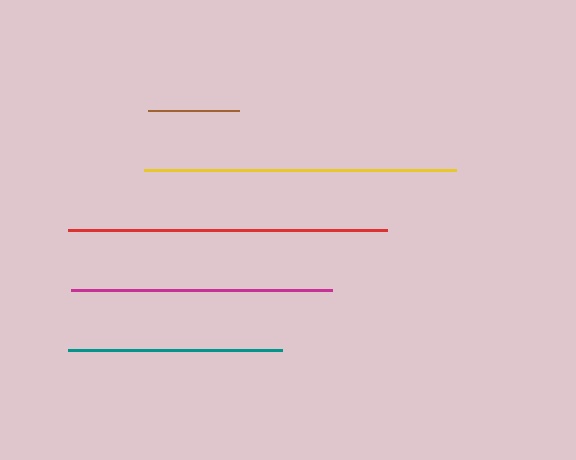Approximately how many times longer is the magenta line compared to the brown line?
The magenta line is approximately 2.9 times the length of the brown line.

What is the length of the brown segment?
The brown segment is approximately 91 pixels long.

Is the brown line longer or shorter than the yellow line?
The yellow line is longer than the brown line.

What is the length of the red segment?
The red segment is approximately 319 pixels long.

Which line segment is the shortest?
The brown line is the shortest at approximately 91 pixels.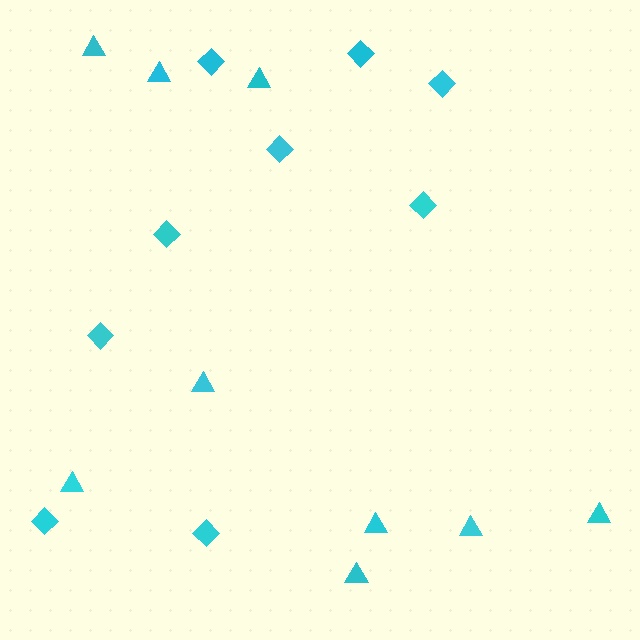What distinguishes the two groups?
There are 2 groups: one group of triangles (9) and one group of diamonds (9).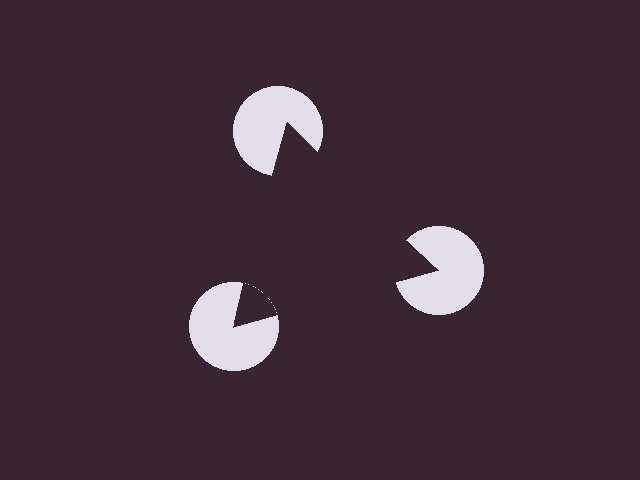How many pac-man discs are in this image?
There are 3 — one at each vertex of the illusory triangle.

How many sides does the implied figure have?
3 sides.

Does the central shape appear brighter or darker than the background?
It typically appears slightly darker than the background, even though no actual brightness change is drawn.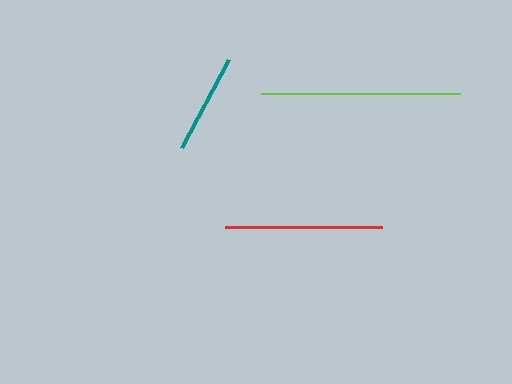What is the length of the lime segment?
The lime segment is approximately 199 pixels long.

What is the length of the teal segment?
The teal segment is approximately 100 pixels long.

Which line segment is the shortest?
The teal line is the shortest at approximately 100 pixels.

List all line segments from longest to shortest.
From longest to shortest: lime, red, teal.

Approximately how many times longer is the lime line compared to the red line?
The lime line is approximately 1.3 times the length of the red line.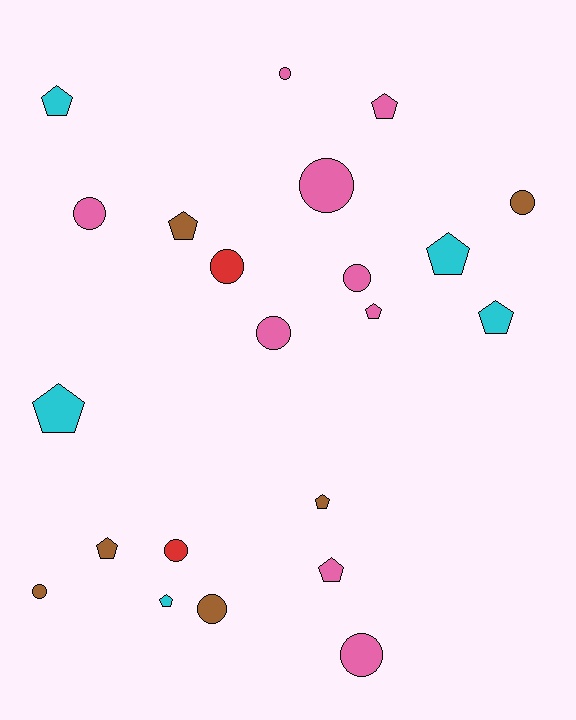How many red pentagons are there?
There are no red pentagons.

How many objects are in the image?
There are 22 objects.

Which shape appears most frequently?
Circle, with 11 objects.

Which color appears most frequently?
Pink, with 9 objects.